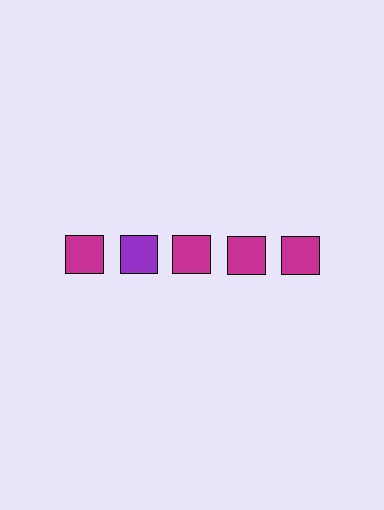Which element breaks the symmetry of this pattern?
The purple square in the top row, second from left column breaks the symmetry. All other shapes are magenta squares.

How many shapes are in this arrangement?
There are 5 shapes arranged in a grid pattern.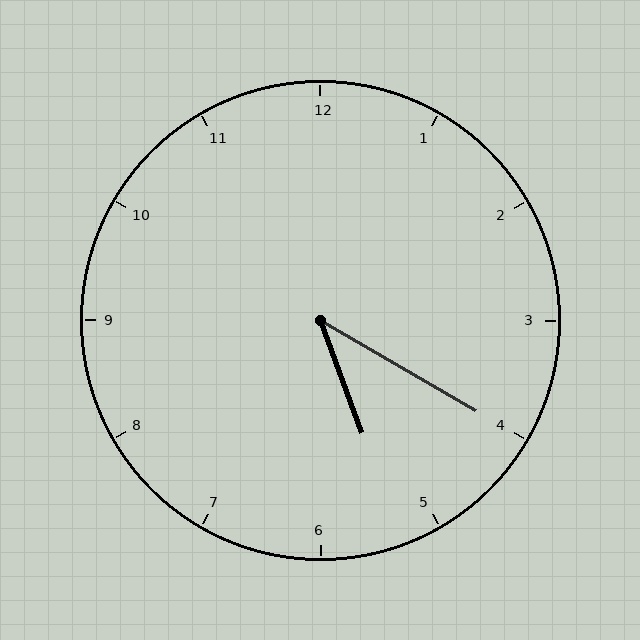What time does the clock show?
5:20.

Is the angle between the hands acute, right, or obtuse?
It is acute.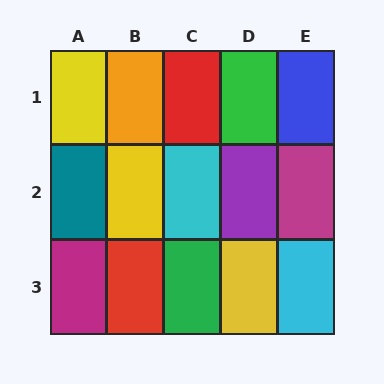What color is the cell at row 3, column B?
Red.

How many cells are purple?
1 cell is purple.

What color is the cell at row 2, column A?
Teal.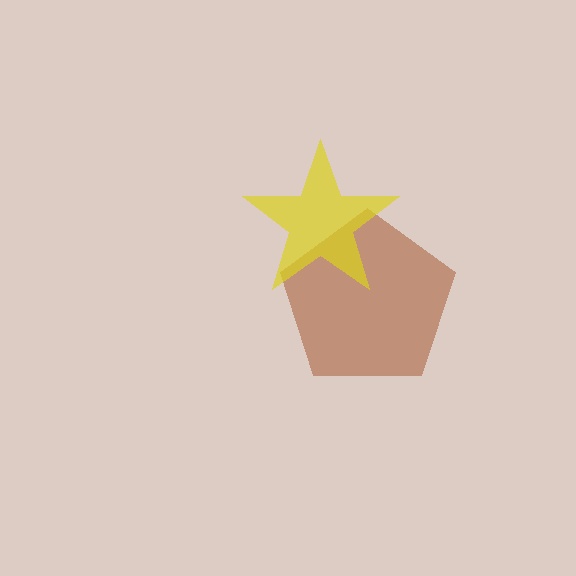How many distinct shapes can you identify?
There are 2 distinct shapes: a brown pentagon, a yellow star.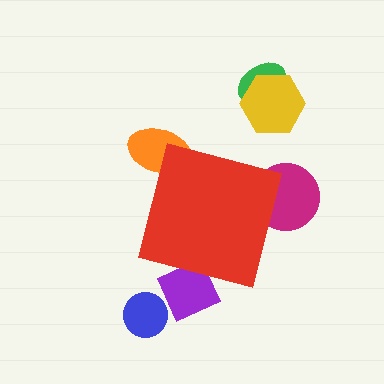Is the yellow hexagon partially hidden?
No, the yellow hexagon is fully visible.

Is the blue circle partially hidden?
No, the blue circle is fully visible.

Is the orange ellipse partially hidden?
Yes, the orange ellipse is partially hidden behind the red square.